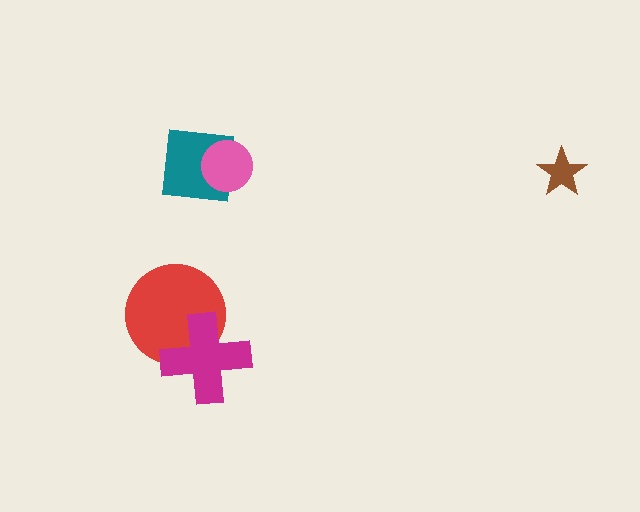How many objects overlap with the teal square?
1 object overlaps with the teal square.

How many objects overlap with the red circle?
1 object overlaps with the red circle.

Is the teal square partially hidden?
Yes, it is partially covered by another shape.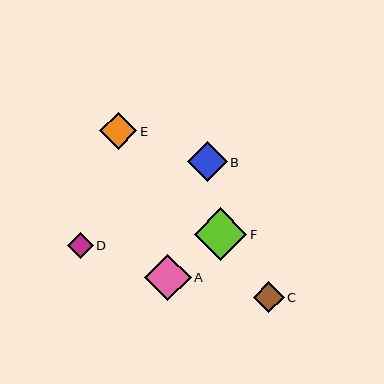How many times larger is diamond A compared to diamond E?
Diamond A is approximately 1.3 times the size of diamond E.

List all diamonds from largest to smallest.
From largest to smallest: F, A, B, E, C, D.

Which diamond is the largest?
Diamond F is the largest with a size of approximately 52 pixels.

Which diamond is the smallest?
Diamond D is the smallest with a size of approximately 26 pixels.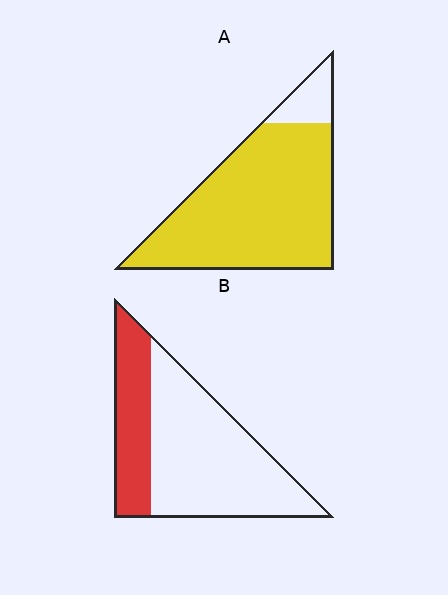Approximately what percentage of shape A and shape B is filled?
A is approximately 90% and B is approximately 30%.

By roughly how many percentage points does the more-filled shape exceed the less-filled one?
By roughly 60 percentage points (A over B).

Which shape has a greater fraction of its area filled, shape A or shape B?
Shape A.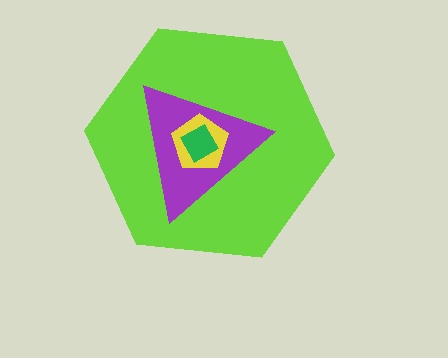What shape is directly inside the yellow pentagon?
The green diamond.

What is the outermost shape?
The lime hexagon.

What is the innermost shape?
The green diamond.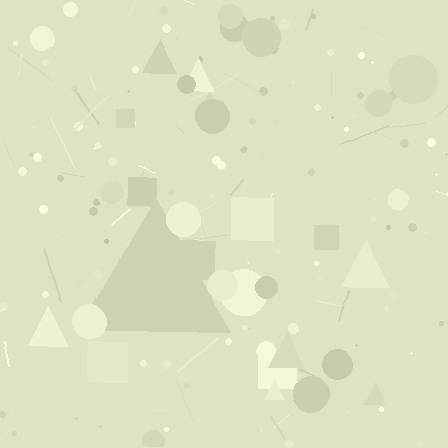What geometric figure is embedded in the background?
A triangle is embedded in the background.